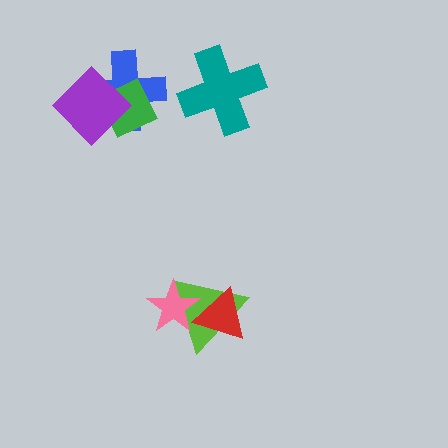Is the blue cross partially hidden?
Yes, it is partially covered by another shape.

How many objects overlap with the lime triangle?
2 objects overlap with the lime triangle.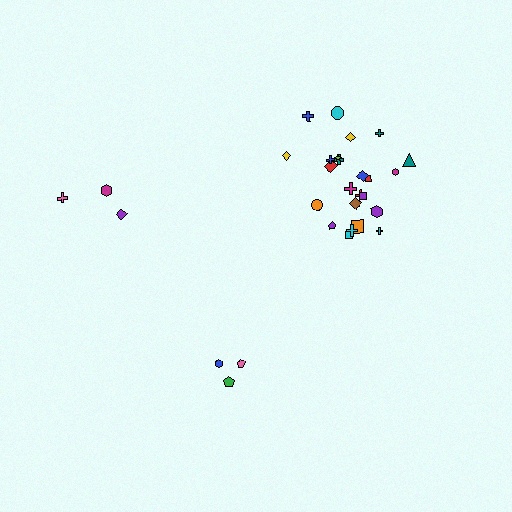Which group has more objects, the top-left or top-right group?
The top-right group.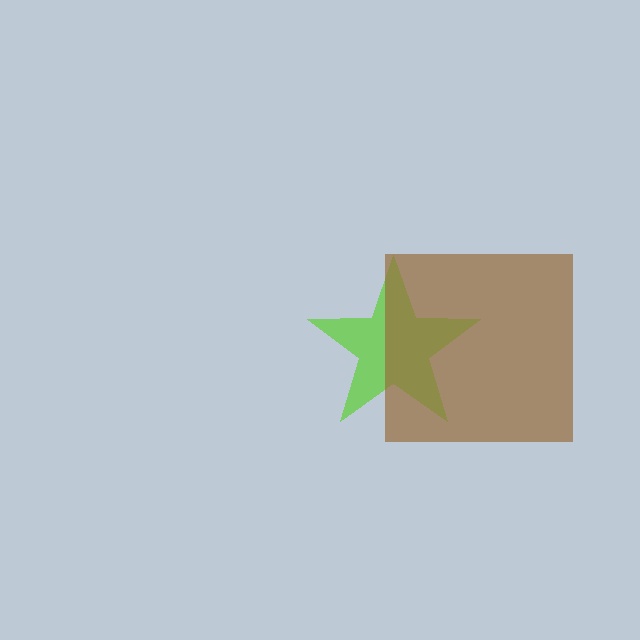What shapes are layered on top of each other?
The layered shapes are: a lime star, a brown square.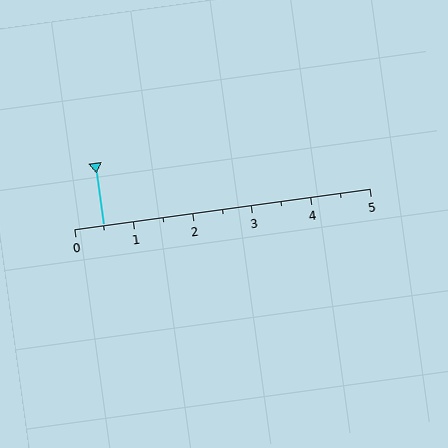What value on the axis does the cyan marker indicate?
The marker indicates approximately 0.5.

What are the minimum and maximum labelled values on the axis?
The axis runs from 0 to 5.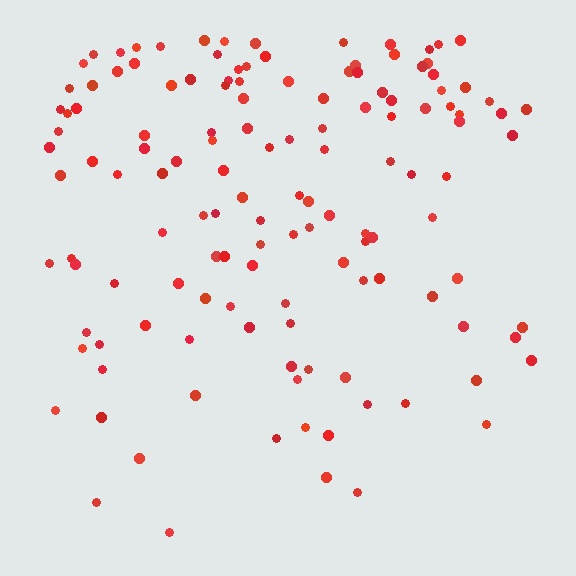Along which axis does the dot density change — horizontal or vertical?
Vertical.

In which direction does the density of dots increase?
From bottom to top, with the top side densest.